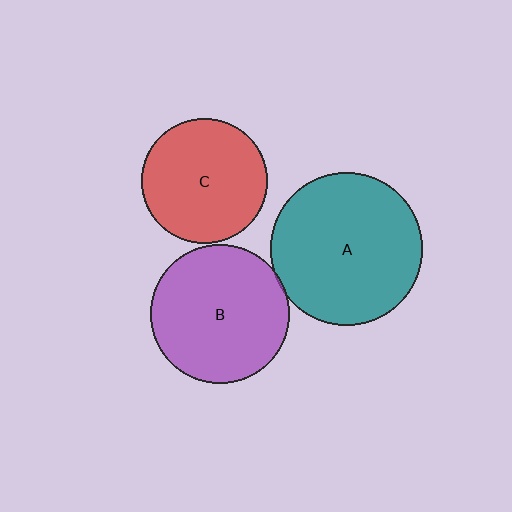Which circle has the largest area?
Circle A (teal).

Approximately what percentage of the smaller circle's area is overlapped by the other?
Approximately 5%.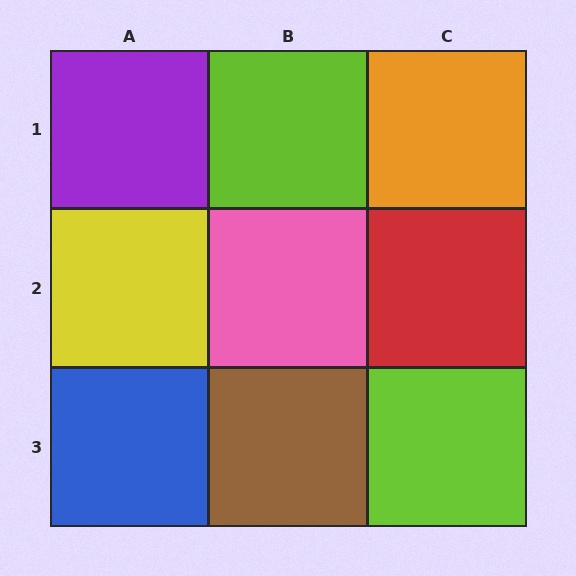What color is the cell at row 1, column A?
Purple.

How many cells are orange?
1 cell is orange.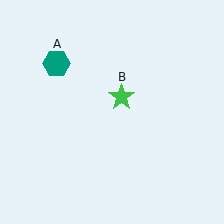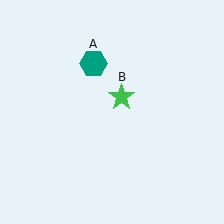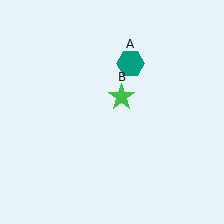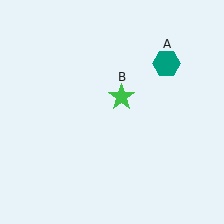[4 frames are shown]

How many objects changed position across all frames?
1 object changed position: teal hexagon (object A).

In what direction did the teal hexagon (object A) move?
The teal hexagon (object A) moved right.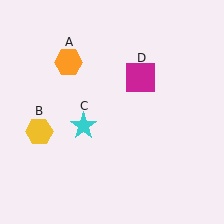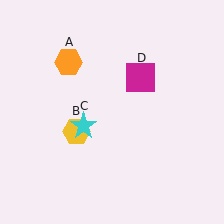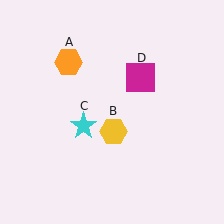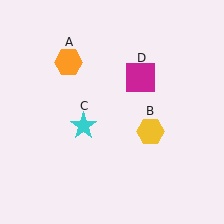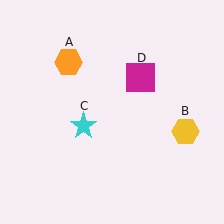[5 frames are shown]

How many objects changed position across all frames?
1 object changed position: yellow hexagon (object B).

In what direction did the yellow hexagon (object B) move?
The yellow hexagon (object B) moved right.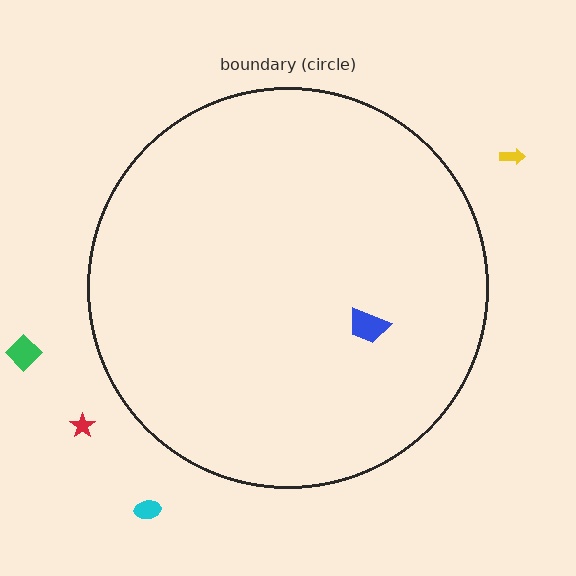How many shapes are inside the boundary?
1 inside, 4 outside.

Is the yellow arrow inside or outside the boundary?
Outside.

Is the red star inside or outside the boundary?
Outside.